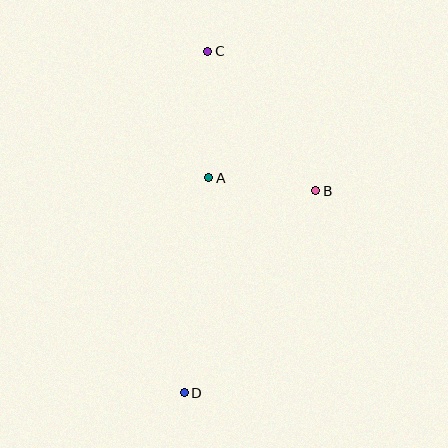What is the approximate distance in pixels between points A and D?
The distance between A and D is approximately 216 pixels.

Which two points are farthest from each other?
Points C and D are farthest from each other.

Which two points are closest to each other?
Points A and B are closest to each other.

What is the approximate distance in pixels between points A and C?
The distance between A and C is approximately 127 pixels.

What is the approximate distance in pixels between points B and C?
The distance between B and C is approximately 176 pixels.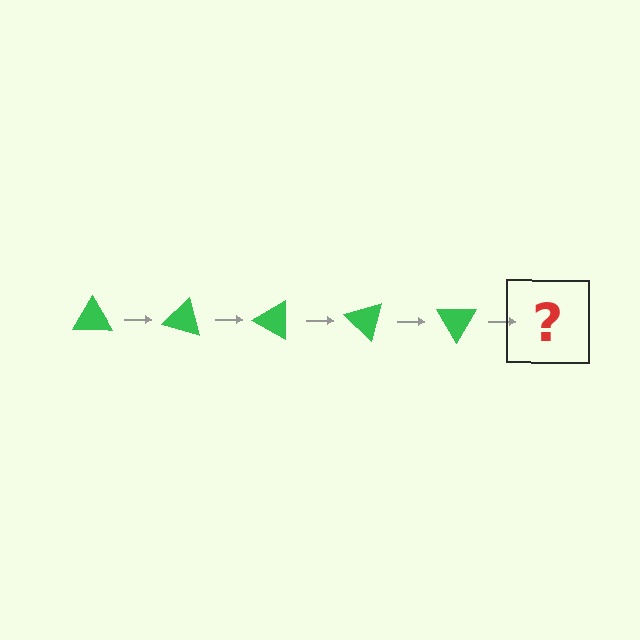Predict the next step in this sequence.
The next step is a green triangle rotated 75 degrees.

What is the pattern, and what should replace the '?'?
The pattern is that the triangle rotates 15 degrees each step. The '?' should be a green triangle rotated 75 degrees.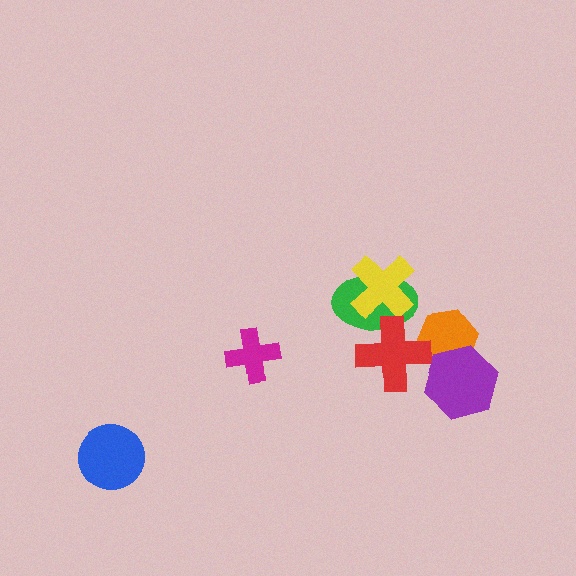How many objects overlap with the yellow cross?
1 object overlaps with the yellow cross.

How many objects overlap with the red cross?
2 objects overlap with the red cross.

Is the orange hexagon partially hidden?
Yes, it is partially covered by another shape.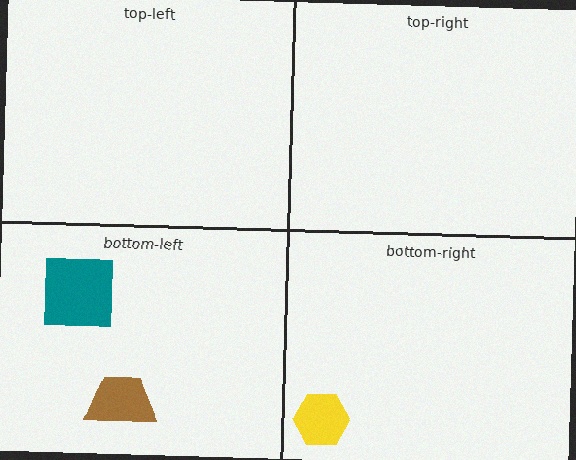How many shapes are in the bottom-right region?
1.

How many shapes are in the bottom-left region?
2.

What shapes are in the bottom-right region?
The yellow hexagon.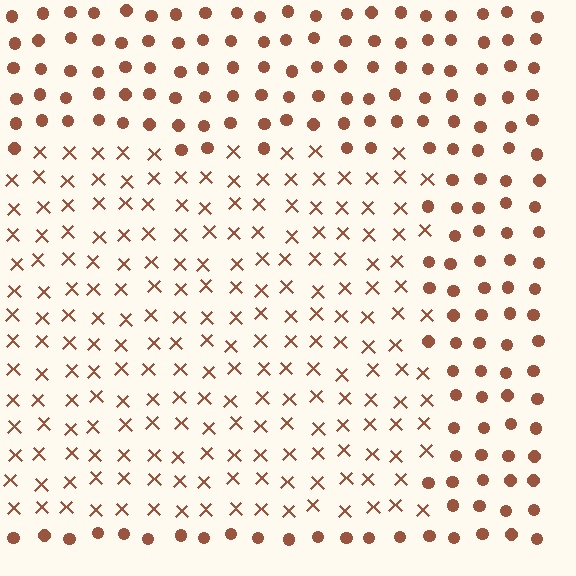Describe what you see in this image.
The image is filled with small brown elements arranged in a uniform grid. A rectangle-shaped region contains X marks, while the surrounding area contains circles. The boundary is defined purely by the change in element shape.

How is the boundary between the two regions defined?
The boundary is defined by a change in element shape: X marks inside vs. circles outside. All elements share the same color and spacing.